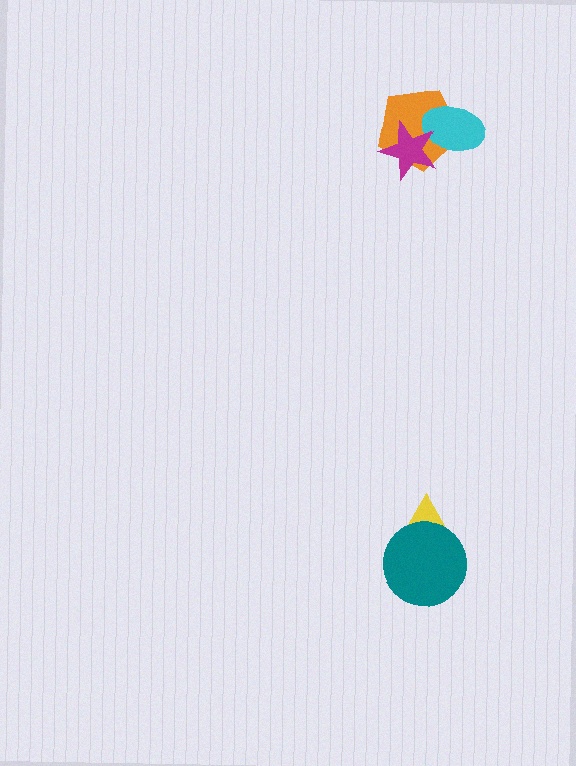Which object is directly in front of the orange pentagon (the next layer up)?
The cyan ellipse is directly in front of the orange pentagon.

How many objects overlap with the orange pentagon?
2 objects overlap with the orange pentagon.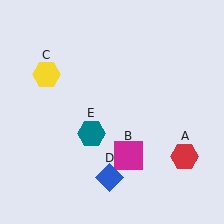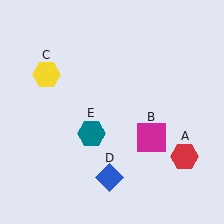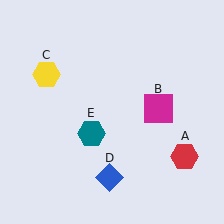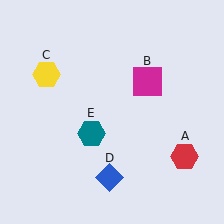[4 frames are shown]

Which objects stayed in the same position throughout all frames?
Red hexagon (object A) and yellow hexagon (object C) and blue diamond (object D) and teal hexagon (object E) remained stationary.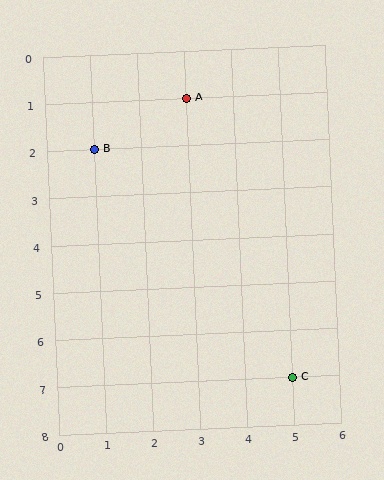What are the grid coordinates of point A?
Point A is at grid coordinates (3, 1).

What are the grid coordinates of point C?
Point C is at grid coordinates (5, 7).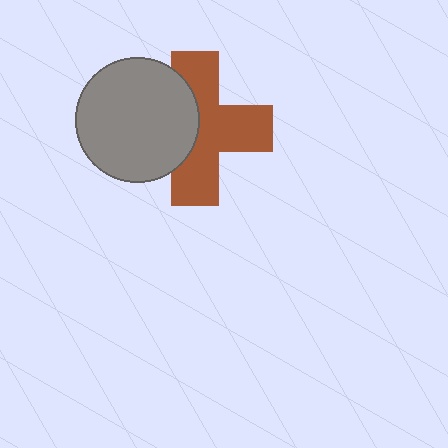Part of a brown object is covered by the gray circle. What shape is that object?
It is a cross.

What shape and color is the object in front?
The object in front is a gray circle.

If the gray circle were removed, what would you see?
You would see the complete brown cross.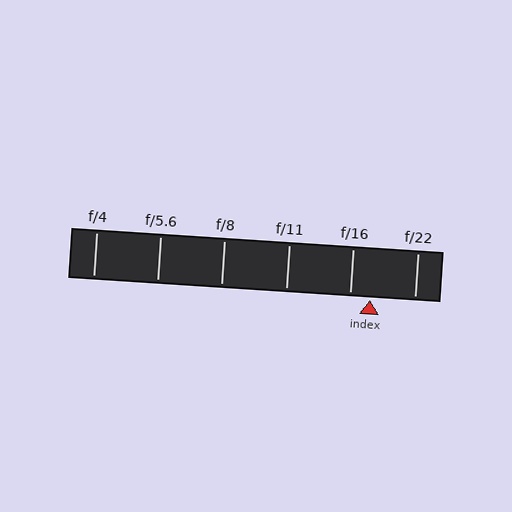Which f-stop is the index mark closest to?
The index mark is closest to f/16.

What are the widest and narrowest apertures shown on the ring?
The widest aperture shown is f/4 and the narrowest is f/22.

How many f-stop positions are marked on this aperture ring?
There are 6 f-stop positions marked.